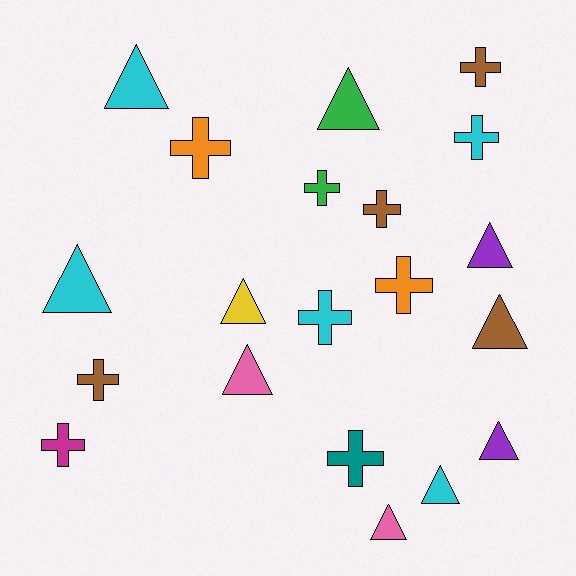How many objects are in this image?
There are 20 objects.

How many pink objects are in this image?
There are 2 pink objects.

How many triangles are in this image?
There are 10 triangles.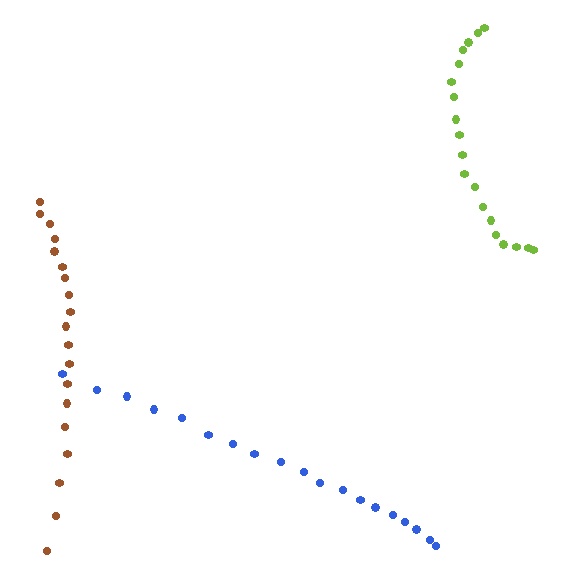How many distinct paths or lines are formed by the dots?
There are 3 distinct paths.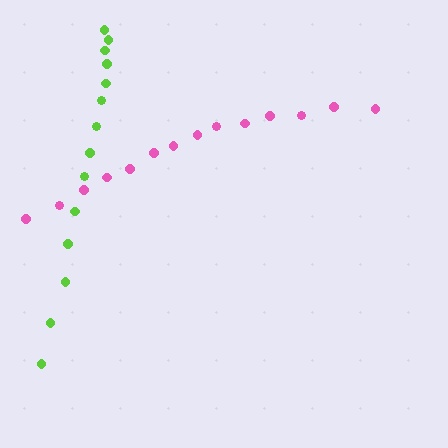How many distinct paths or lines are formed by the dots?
There are 2 distinct paths.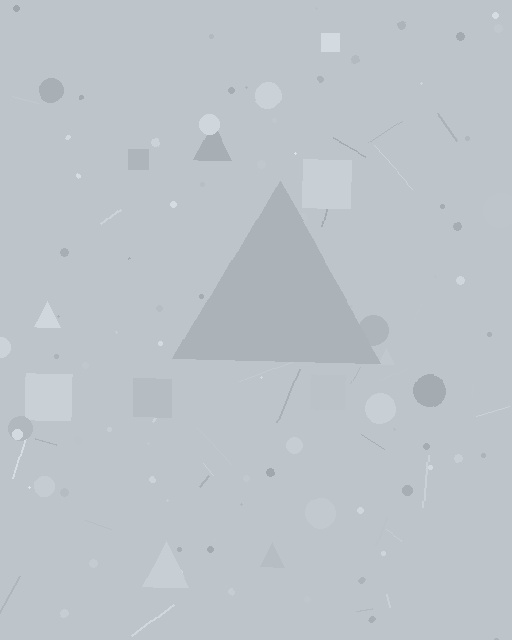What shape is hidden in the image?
A triangle is hidden in the image.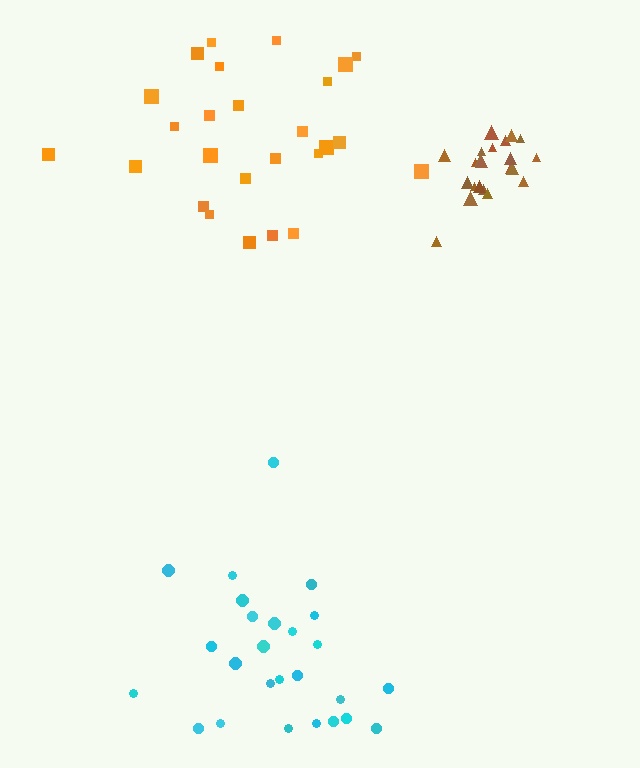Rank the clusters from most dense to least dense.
brown, orange, cyan.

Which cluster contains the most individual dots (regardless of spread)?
Cyan (26).